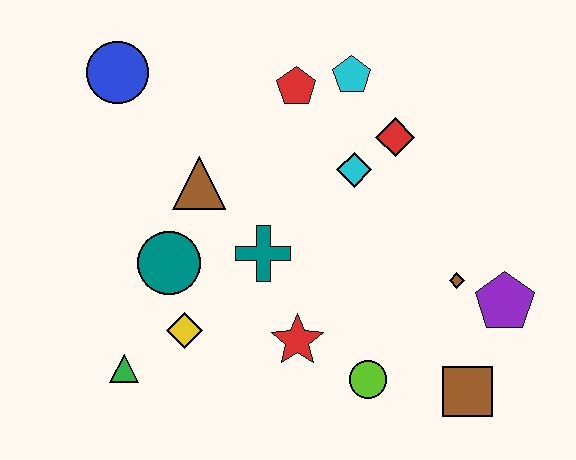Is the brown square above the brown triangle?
No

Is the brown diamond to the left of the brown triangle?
No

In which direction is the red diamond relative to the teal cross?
The red diamond is to the right of the teal cross.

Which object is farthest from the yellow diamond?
The purple pentagon is farthest from the yellow diamond.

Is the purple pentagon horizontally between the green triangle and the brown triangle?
No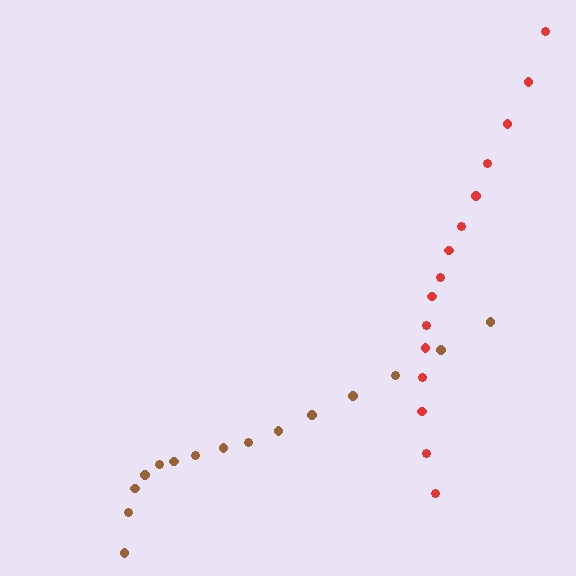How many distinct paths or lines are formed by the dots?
There are 2 distinct paths.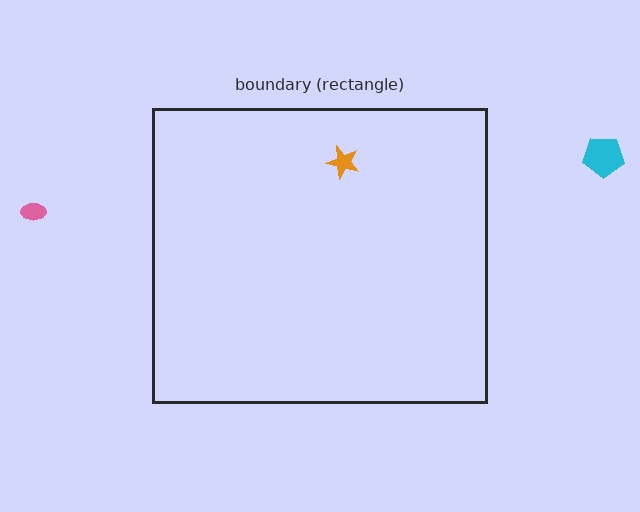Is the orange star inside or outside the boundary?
Inside.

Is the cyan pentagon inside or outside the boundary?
Outside.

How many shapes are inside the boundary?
1 inside, 2 outside.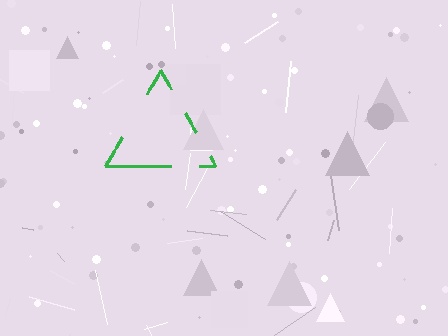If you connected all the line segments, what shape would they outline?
They would outline a triangle.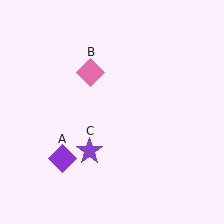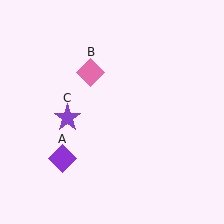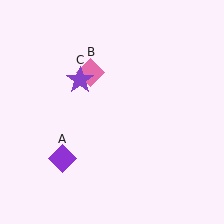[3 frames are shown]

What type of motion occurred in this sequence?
The purple star (object C) rotated clockwise around the center of the scene.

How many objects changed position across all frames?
1 object changed position: purple star (object C).